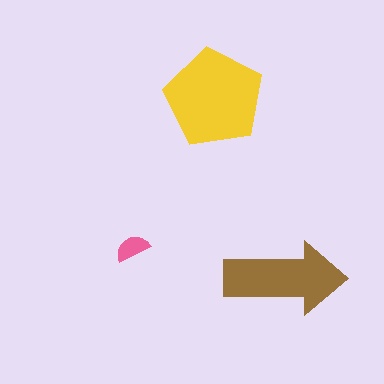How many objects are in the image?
There are 3 objects in the image.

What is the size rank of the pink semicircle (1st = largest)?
3rd.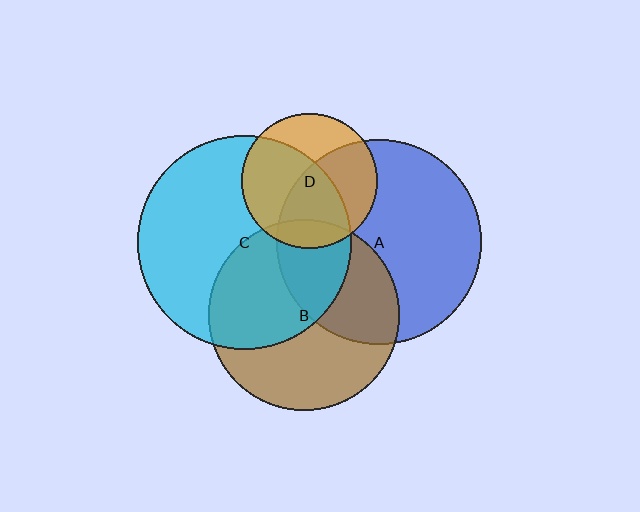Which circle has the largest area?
Circle C (cyan).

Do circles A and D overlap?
Yes.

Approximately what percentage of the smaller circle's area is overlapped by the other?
Approximately 50%.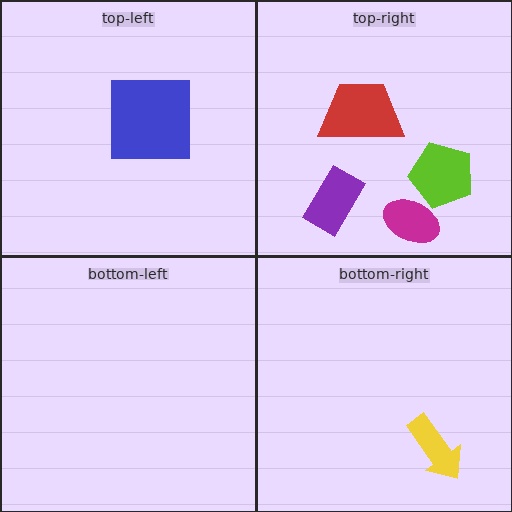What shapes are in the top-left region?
The blue square.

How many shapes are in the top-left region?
1.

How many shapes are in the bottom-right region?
1.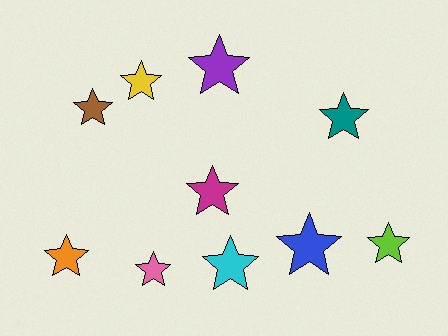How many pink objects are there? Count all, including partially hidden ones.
There is 1 pink object.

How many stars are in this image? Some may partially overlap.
There are 10 stars.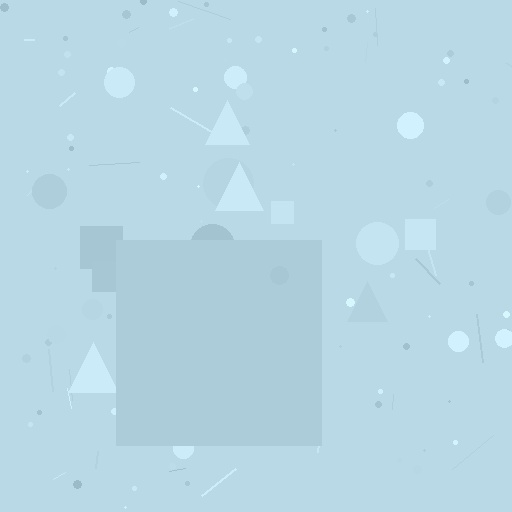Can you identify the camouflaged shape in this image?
The camouflaged shape is a square.